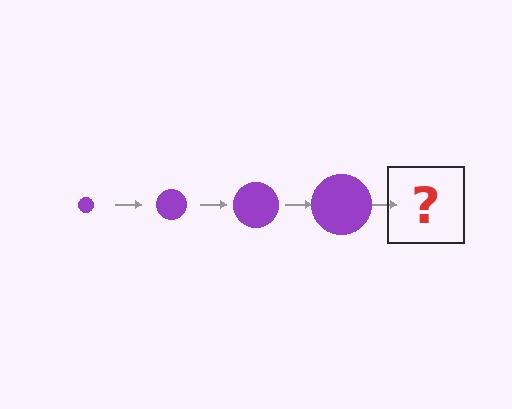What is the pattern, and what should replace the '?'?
The pattern is that the circle gets progressively larger each step. The '?' should be a purple circle, larger than the previous one.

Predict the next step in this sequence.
The next step is a purple circle, larger than the previous one.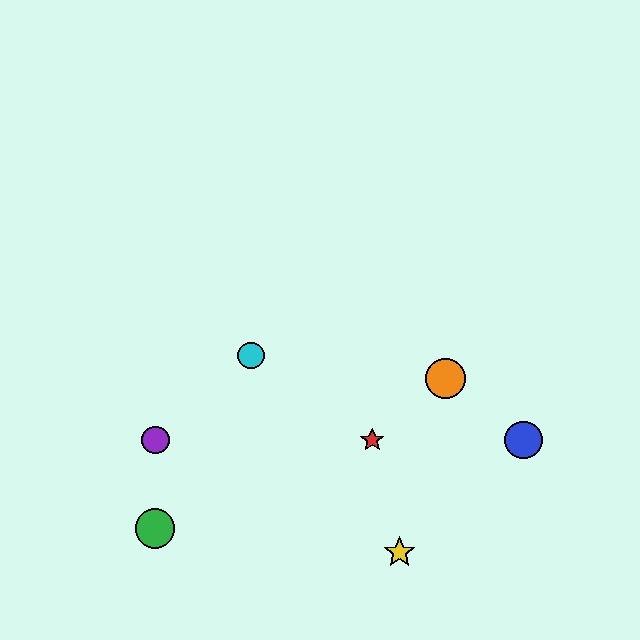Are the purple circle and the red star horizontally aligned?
Yes, both are at y≈440.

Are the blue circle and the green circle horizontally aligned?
No, the blue circle is at y≈440 and the green circle is at y≈529.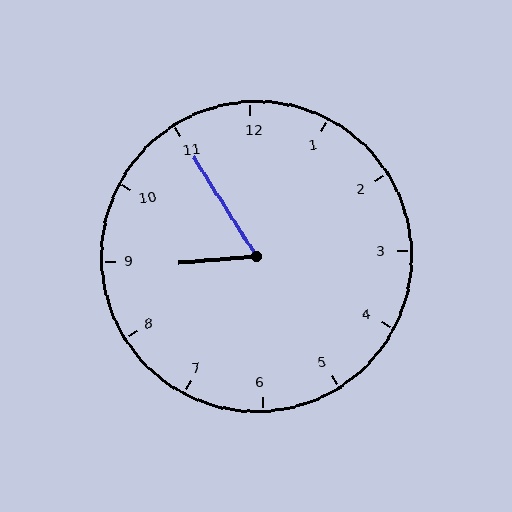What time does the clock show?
8:55.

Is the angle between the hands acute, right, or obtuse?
It is acute.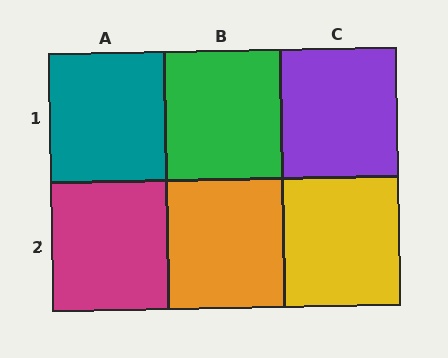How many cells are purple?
1 cell is purple.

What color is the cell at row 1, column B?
Green.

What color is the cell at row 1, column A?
Teal.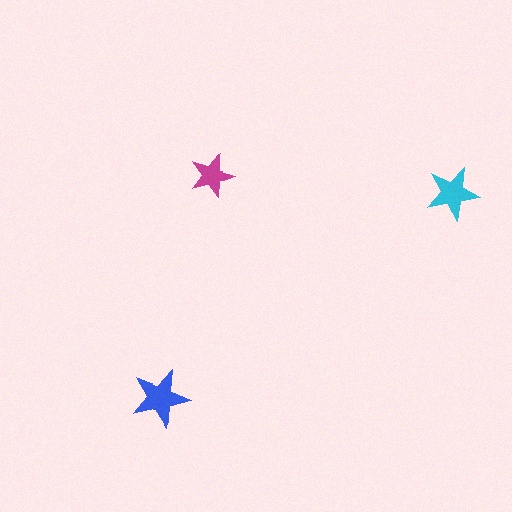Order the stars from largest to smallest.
the blue one, the cyan one, the magenta one.